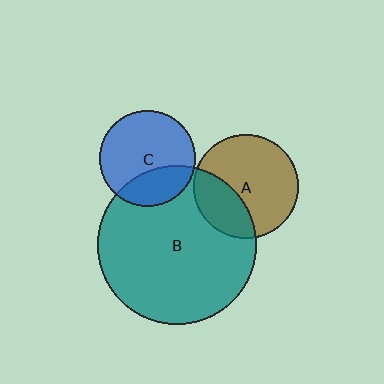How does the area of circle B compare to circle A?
Approximately 2.3 times.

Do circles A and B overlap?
Yes.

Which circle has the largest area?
Circle B (teal).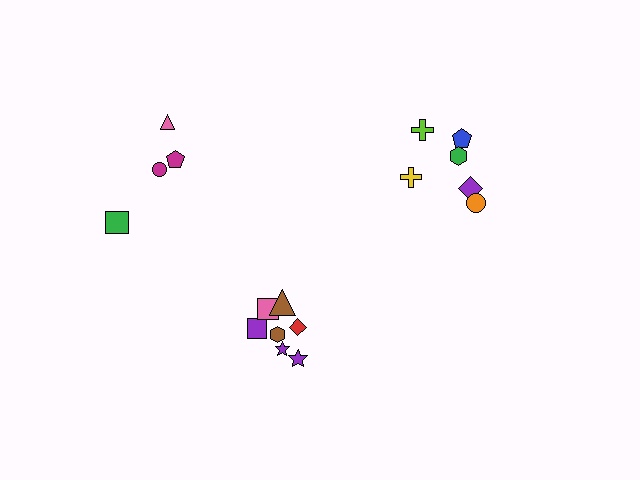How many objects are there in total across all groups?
There are 17 objects.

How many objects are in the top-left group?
There are 4 objects.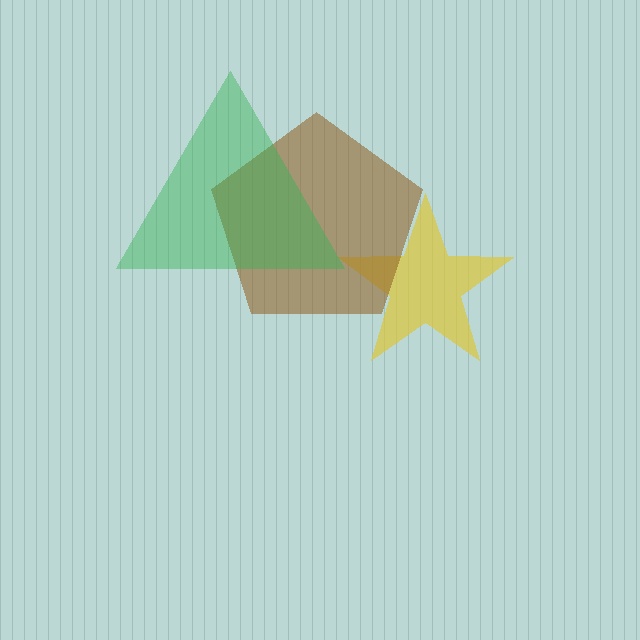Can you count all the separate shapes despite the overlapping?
Yes, there are 3 separate shapes.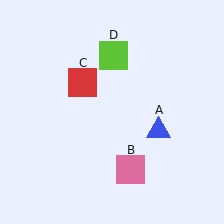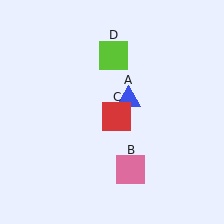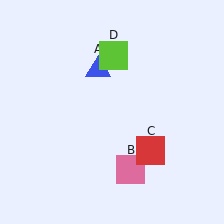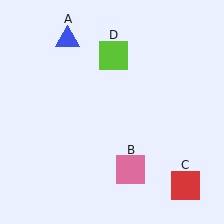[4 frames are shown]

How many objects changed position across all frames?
2 objects changed position: blue triangle (object A), red square (object C).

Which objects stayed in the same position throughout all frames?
Pink square (object B) and lime square (object D) remained stationary.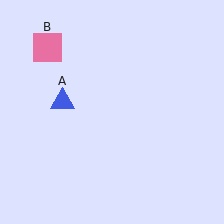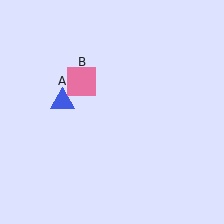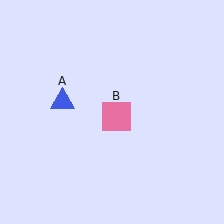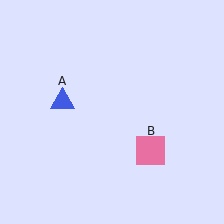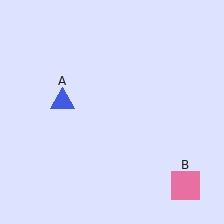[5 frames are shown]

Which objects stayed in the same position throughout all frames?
Blue triangle (object A) remained stationary.